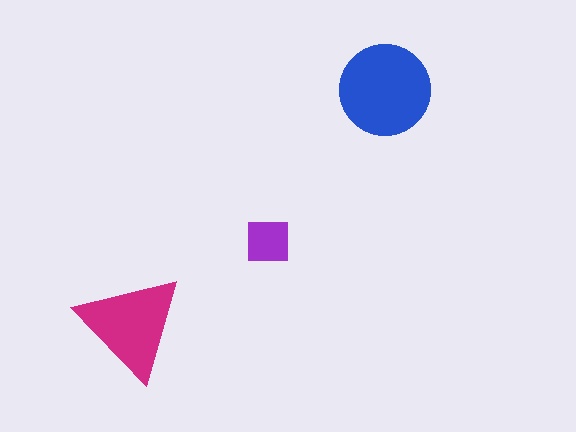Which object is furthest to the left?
The magenta triangle is leftmost.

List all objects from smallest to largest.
The purple square, the magenta triangle, the blue circle.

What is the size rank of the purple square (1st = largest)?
3rd.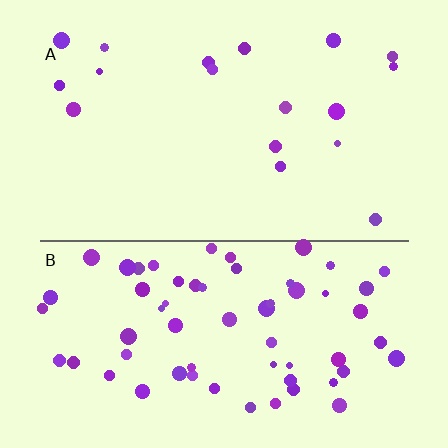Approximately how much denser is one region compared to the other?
Approximately 3.6× — region B over region A.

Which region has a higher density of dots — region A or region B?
B (the bottom).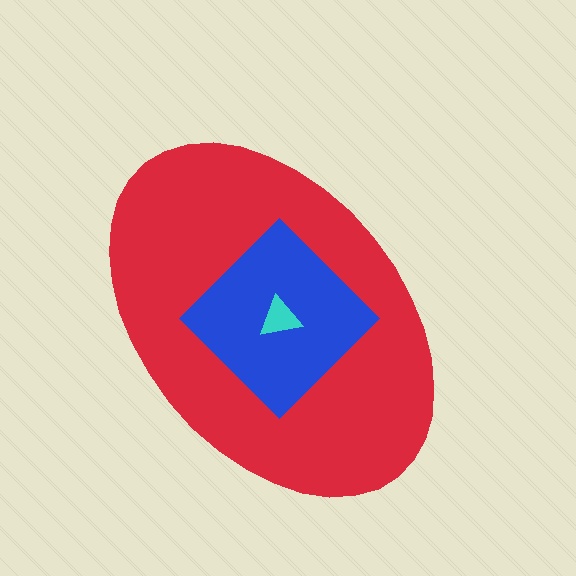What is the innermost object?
The cyan triangle.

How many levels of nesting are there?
3.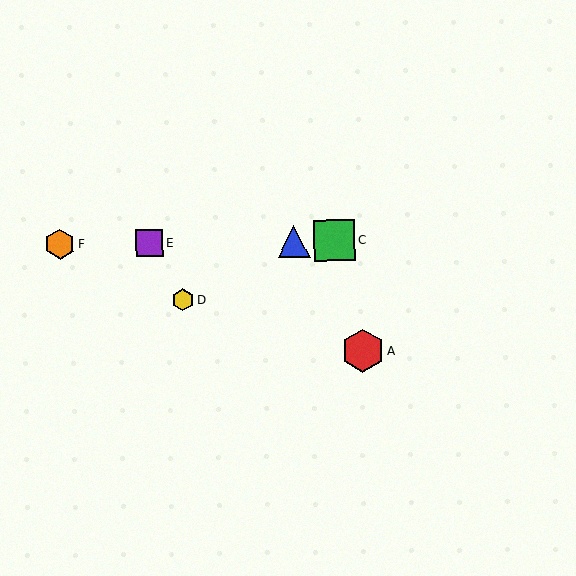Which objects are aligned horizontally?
Objects B, C, E, F are aligned horizontally.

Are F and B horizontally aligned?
Yes, both are at y≈244.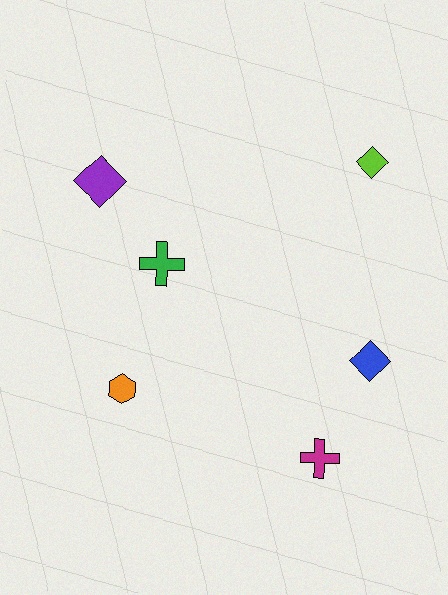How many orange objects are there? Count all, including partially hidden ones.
There is 1 orange object.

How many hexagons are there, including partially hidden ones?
There is 1 hexagon.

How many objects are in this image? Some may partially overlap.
There are 6 objects.